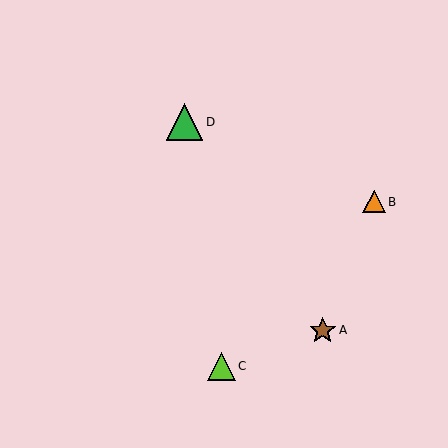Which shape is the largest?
The green triangle (labeled D) is the largest.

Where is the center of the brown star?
The center of the brown star is at (323, 330).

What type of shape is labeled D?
Shape D is a green triangle.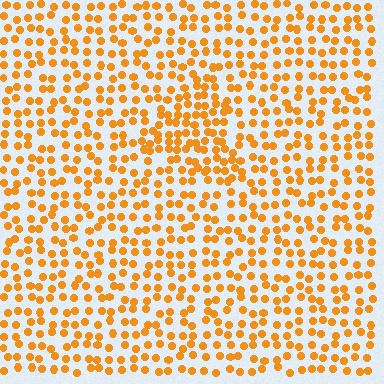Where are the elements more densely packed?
The elements are more densely packed inside the triangle boundary.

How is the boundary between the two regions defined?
The boundary is defined by a change in element density (approximately 1.6x ratio). All elements are the same color, size, and shape.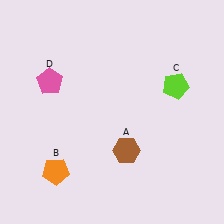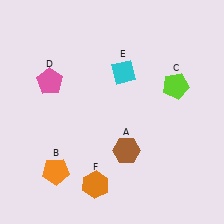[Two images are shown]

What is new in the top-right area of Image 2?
A cyan diamond (E) was added in the top-right area of Image 2.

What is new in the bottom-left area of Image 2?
An orange hexagon (F) was added in the bottom-left area of Image 2.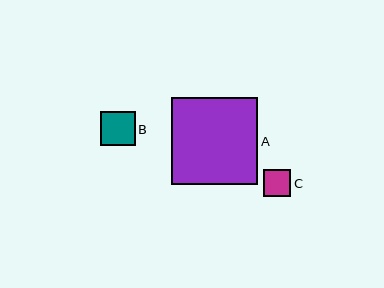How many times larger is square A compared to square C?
Square A is approximately 3.2 times the size of square C.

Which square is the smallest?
Square C is the smallest with a size of approximately 27 pixels.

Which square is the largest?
Square A is the largest with a size of approximately 87 pixels.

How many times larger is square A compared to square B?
Square A is approximately 2.5 times the size of square B.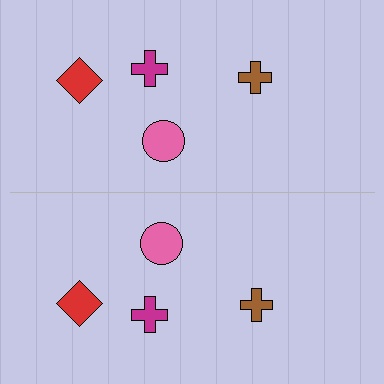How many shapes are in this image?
There are 8 shapes in this image.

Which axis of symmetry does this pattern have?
The pattern has a horizontal axis of symmetry running through the center of the image.